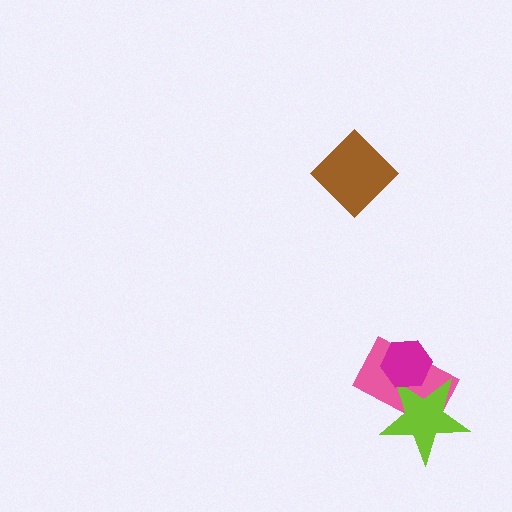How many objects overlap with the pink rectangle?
2 objects overlap with the pink rectangle.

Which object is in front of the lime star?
The magenta hexagon is in front of the lime star.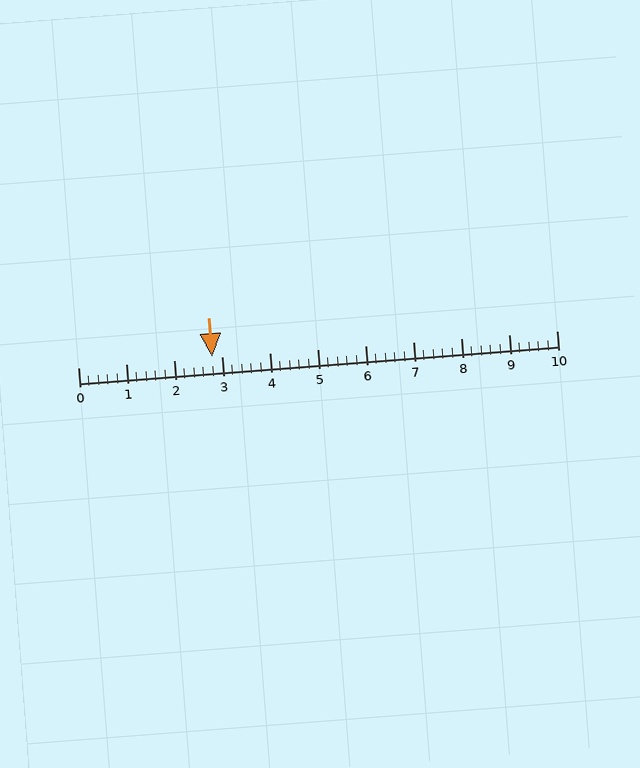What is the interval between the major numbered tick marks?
The major tick marks are spaced 1 units apart.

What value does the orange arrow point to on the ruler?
The orange arrow points to approximately 2.8.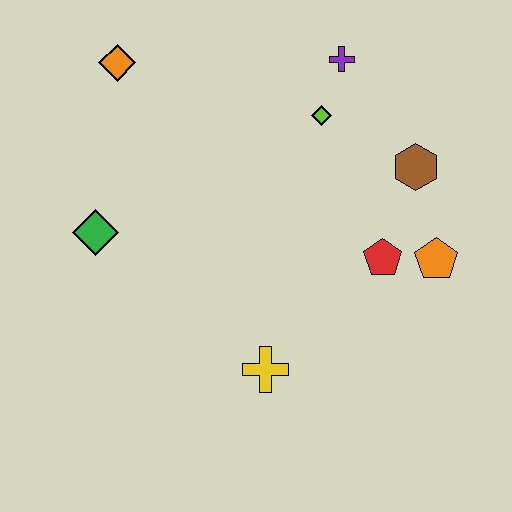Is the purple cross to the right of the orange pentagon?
No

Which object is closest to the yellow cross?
The red pentagon is closest to the yellow cross.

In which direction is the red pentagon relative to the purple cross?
The red pentagon is below the purple cross.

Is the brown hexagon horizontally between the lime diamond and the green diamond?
No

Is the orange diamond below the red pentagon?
No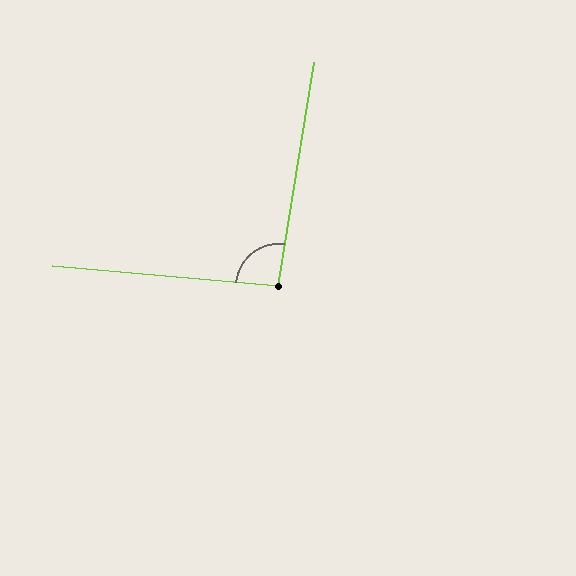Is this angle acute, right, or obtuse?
It is approximately a right angle.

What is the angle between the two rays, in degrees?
Approximately 94 degrees.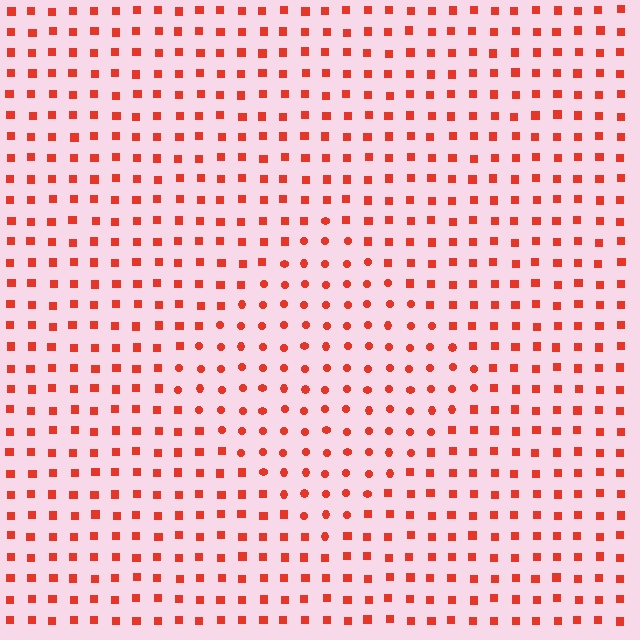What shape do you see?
I see a diamond.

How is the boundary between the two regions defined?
The boundary is defined by a change in element shape: circles inside vs. squares outside. All elements share the same color and spacing.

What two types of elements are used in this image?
The image uses circles inside the diamond region and squares outside it.